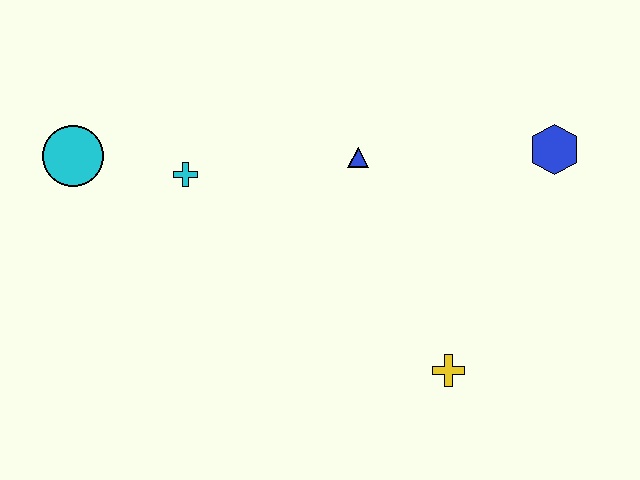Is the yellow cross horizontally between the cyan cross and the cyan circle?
No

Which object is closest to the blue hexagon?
The blue triangle is closest to the blue hexagon.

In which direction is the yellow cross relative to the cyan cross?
The yellow cross is to the right of the cyan cross.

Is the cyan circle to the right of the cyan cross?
No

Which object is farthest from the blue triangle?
The cyan circle is farthest from the blue triangle.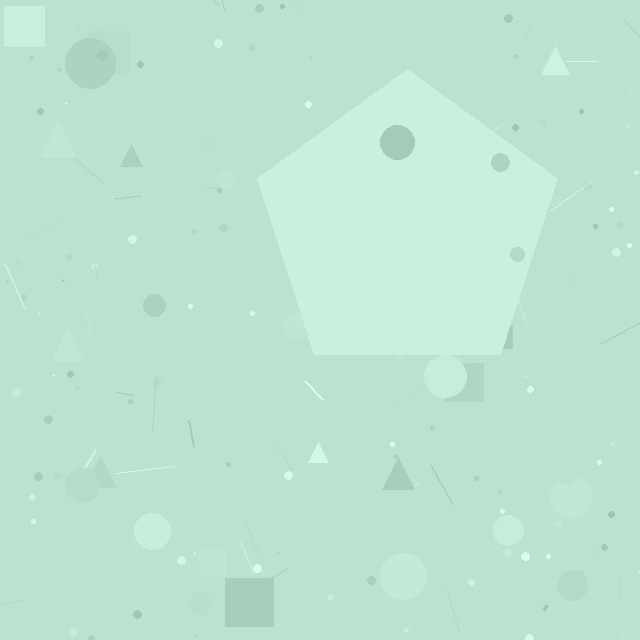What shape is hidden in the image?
A pentagon is hidden in the image.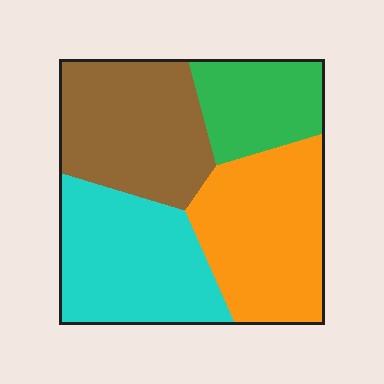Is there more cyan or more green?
Cyan.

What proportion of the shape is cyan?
Cyan takes up about one quarter (1/4) of the shape.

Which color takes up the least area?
Green, at roughly 15%.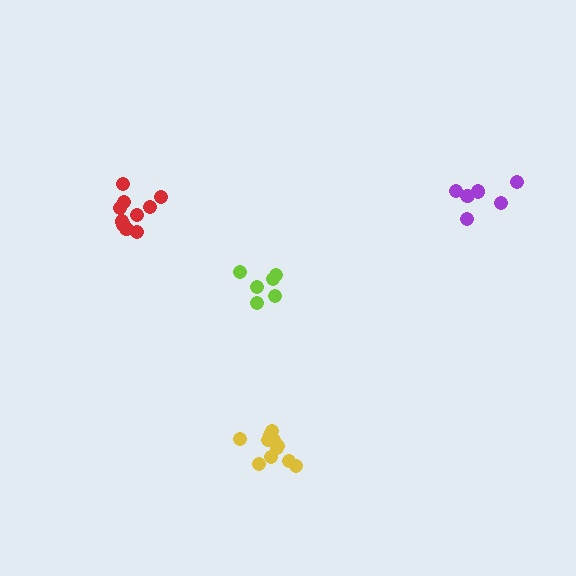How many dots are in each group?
Group 1: 10 dots, Group 2: 11 dots, Group 3: 6 dots, Group 4: 6 dots (33 total).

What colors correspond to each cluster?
The clusters are colored: red, yellow, lime, purple.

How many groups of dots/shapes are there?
There are 4 groups.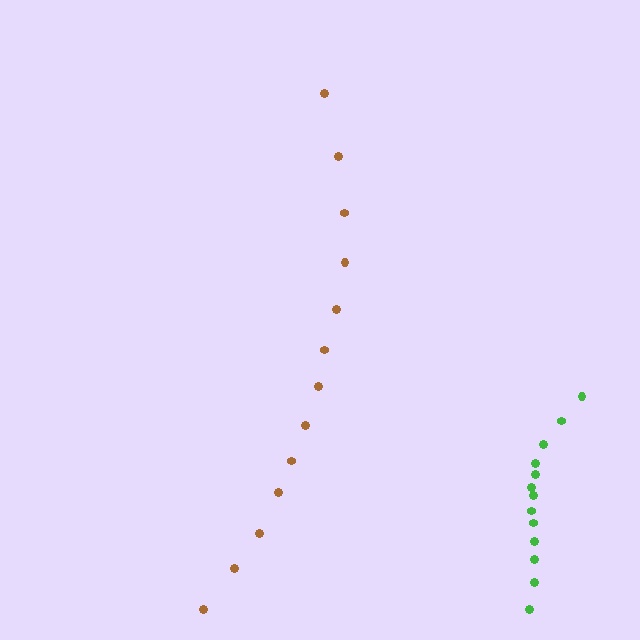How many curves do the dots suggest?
There are 2 distinct paths.